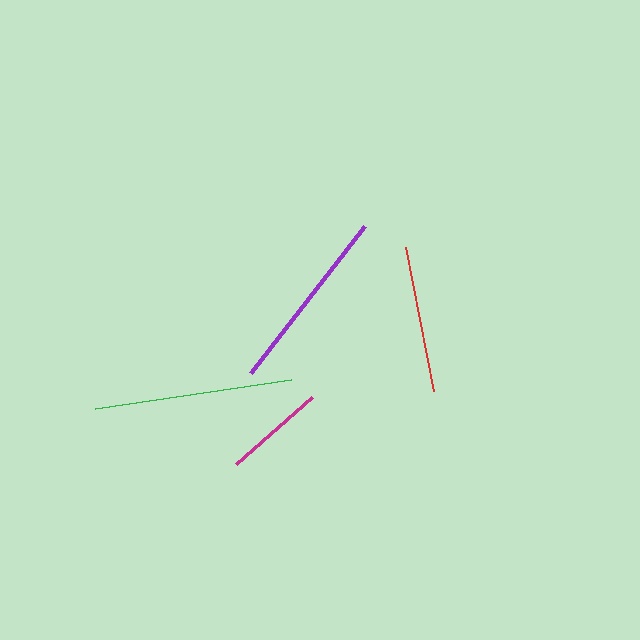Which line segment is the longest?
The green line is the longest at approximately 198 pixels.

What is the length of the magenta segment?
The magenta segment is approximately 101 pixels long.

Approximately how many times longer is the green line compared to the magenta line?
The green line is approximately 2.0 times the length of the magenta line.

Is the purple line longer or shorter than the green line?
The green line is longer than the purple line.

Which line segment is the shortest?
The magenta line is the shortest at approximately 101 pixels.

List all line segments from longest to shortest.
From longest to shortest: green, purple, red, magenta.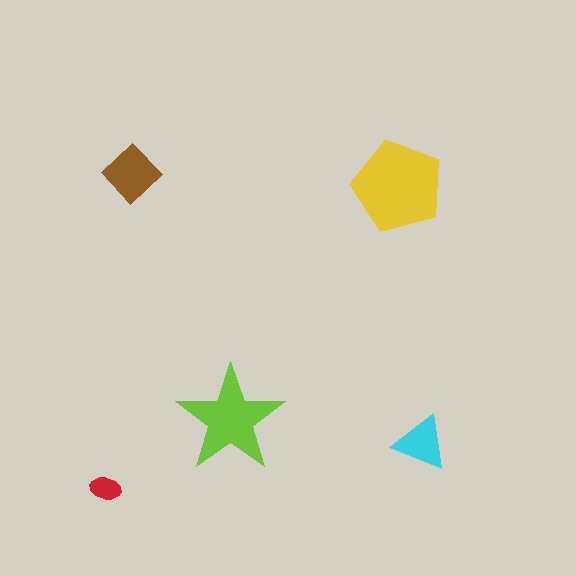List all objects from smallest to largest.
The red ellipse, the cyan triangle, the brown diamond, the lime star, the yellow pentagon.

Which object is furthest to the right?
The cyan triangle is rightmost.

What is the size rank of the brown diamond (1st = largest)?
3rd.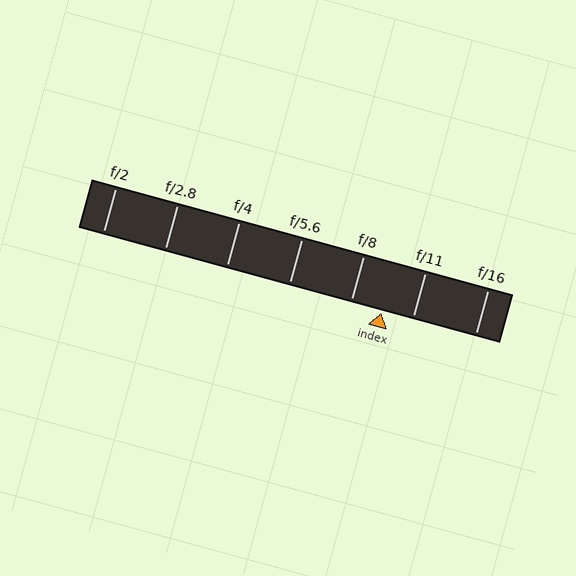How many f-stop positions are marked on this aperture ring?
There are 7 f-stop positions marked.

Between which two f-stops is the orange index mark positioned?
The index mark is between f/8 and f/11.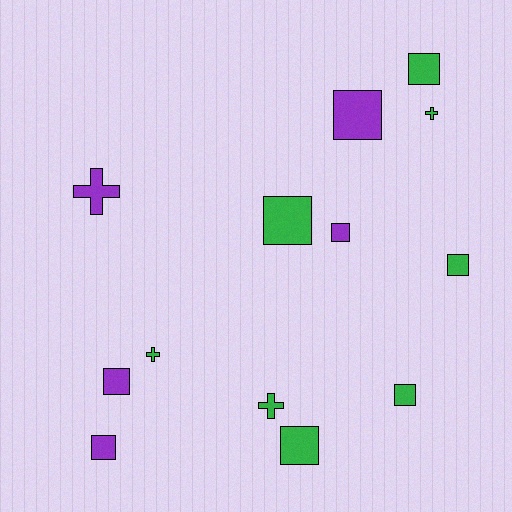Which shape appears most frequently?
Square, with 9 objects.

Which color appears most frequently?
Green, with 8 objects.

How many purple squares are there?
There are 4 purple squares.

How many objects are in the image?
There are 13 objects.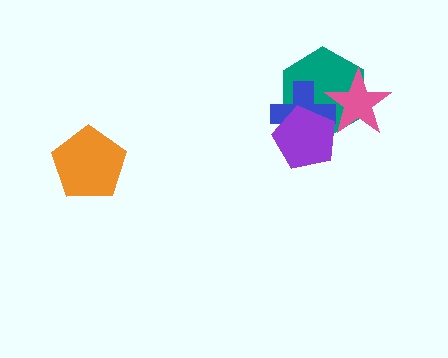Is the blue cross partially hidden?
Yes, it is partially covered by another shape.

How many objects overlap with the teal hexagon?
3 objects overlap with the teal hexagon.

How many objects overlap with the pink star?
2 objects overlap with the pink star.